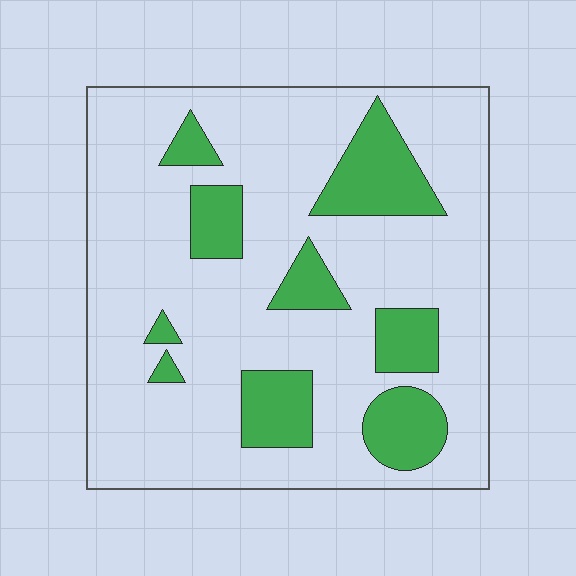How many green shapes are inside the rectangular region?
9.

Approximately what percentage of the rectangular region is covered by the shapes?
Approximately 20%.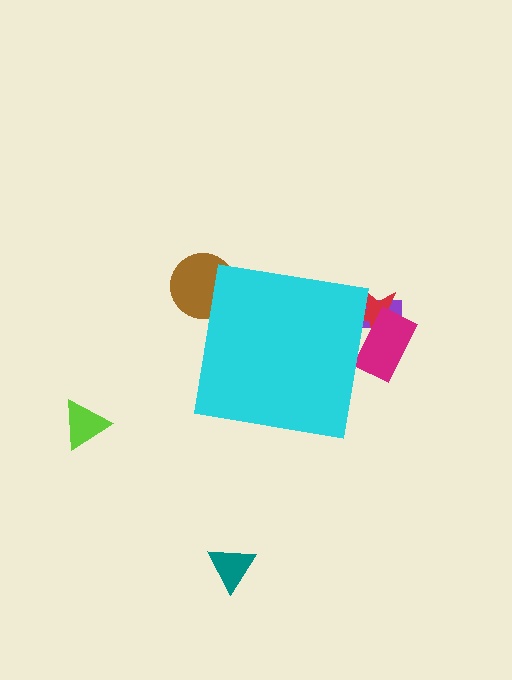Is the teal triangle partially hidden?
No, the teal triangle is fully visible.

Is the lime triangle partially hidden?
No, the lime triangle is fully visible.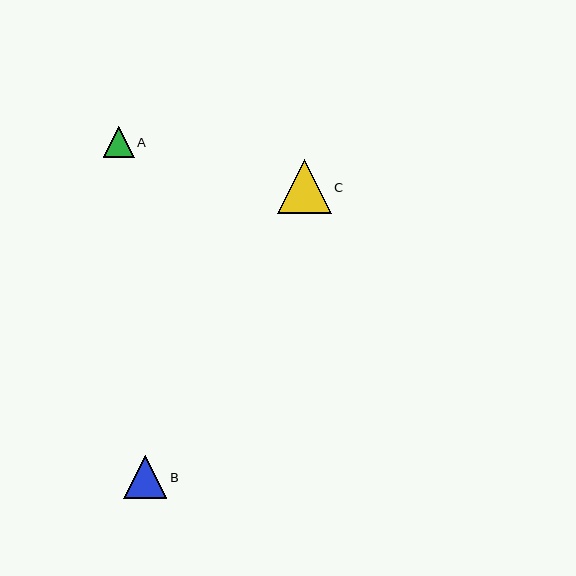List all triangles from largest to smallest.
From largest to smallest: C, B, A.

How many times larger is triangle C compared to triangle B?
Triangle C is approximately 1.2 times the size of triangle B.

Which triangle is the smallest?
Triangle A is the smallest with a size of approximately 31 pixels.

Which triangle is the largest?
Triangle C is the largest with a size of approximately 54 pixels.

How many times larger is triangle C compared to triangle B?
Triangle C is approximately 1.2 times the size of triangle B.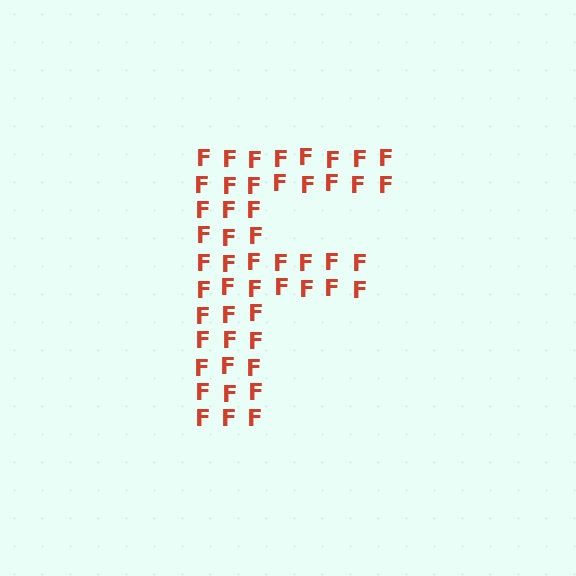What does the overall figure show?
The overall figure shows the letter F.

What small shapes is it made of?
It is made of small letter F's.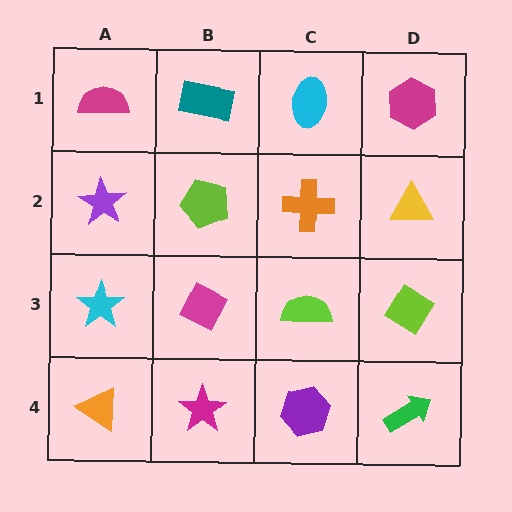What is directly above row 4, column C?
A lime semicircle.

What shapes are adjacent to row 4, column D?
A lime diamond (row 3, column D), a purple hexagon (row 4, column C).